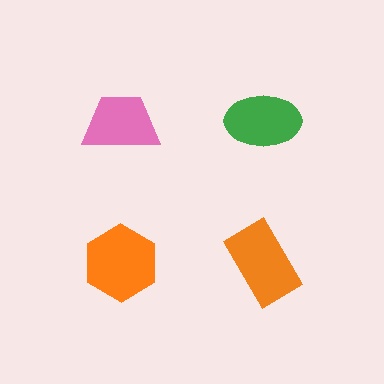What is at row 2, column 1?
An orange hexagon.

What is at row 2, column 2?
An orange rectangle.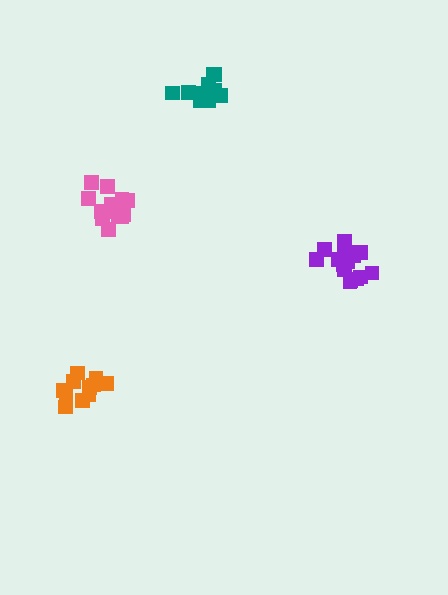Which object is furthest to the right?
The purple cluster is rightmost.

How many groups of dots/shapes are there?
There are 4 groups.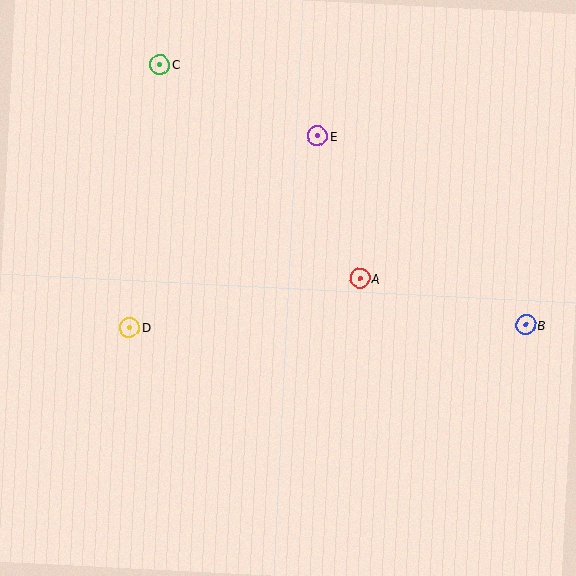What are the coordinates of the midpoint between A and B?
The midpoint between A and B is at (443, 302).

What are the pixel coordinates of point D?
Point D is at (130, 328).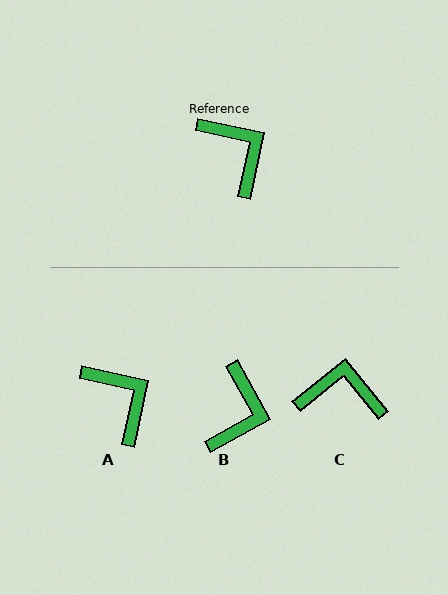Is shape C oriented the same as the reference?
No, it is off by about 51 degrees.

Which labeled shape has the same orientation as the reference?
A.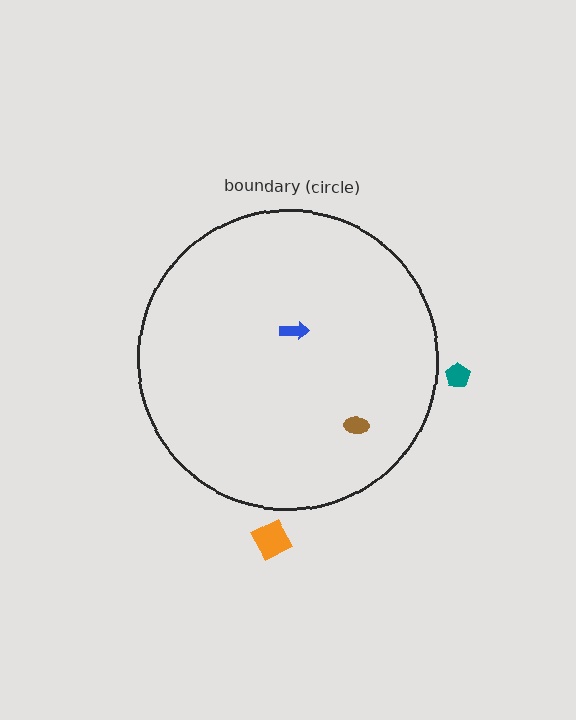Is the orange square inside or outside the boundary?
Outside.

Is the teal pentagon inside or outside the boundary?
Outside.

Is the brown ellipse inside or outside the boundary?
Inside.